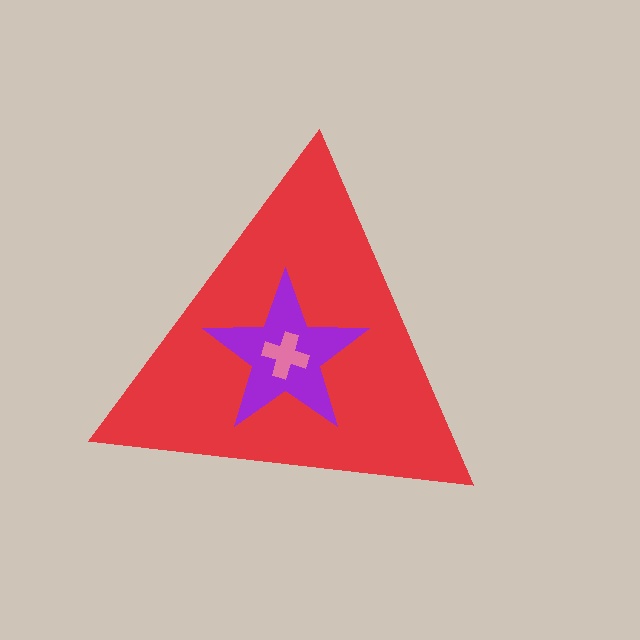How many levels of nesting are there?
3.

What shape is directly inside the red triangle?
The purple star.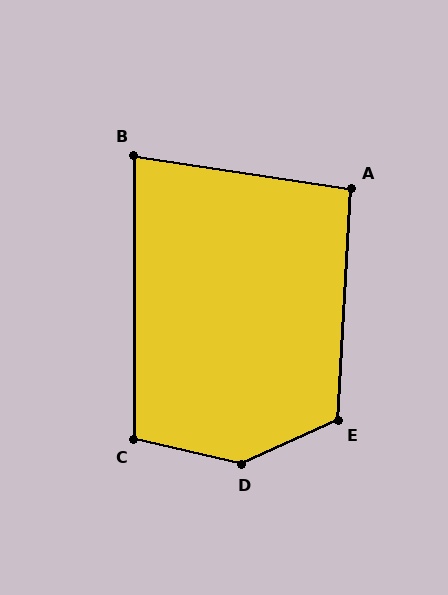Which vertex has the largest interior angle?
D, at approximately 142 degrees.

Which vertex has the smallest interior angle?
B, at approximately 82 degrees.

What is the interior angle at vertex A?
Approximately 95 degrees (obtuse).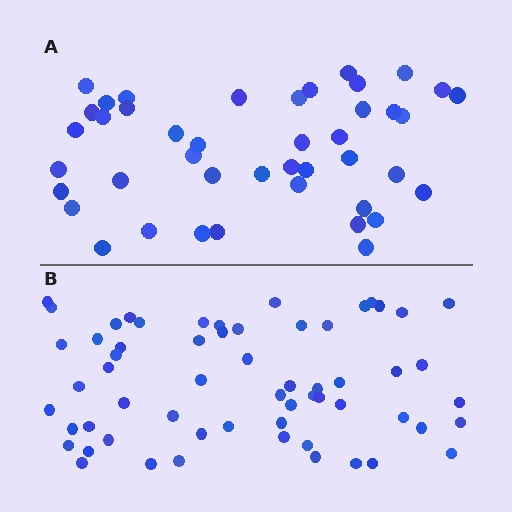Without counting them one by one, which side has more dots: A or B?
Region B (the bottom region) has more dots.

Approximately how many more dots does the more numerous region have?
Region B has approximately 15 more dots than region A.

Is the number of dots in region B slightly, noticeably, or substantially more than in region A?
Region B has noticeably more, but not dramatically so. The ratio is roughly 1.4 to 1.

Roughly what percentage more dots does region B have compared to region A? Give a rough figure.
About 40% more.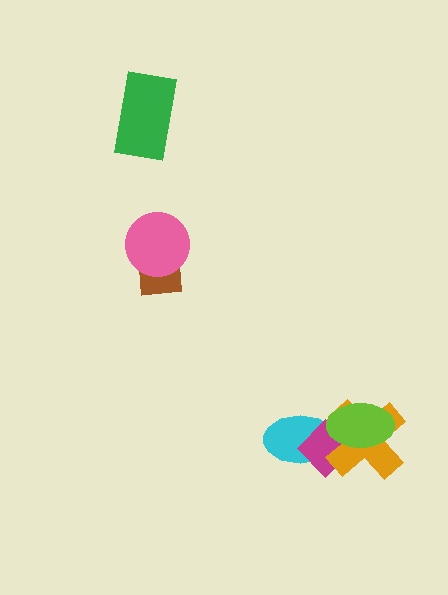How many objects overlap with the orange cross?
3 objects overlap with the orange cross.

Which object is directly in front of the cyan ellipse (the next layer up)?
The magenta diamond is directly in front of the cyan ellipse.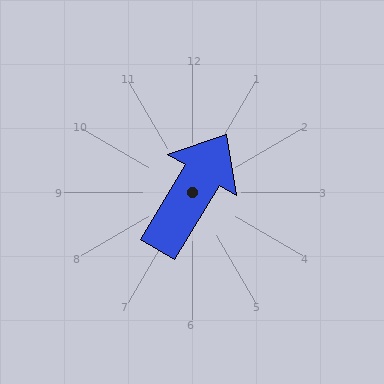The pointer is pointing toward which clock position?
Roughly 1 o'clock.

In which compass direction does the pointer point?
Northeast.